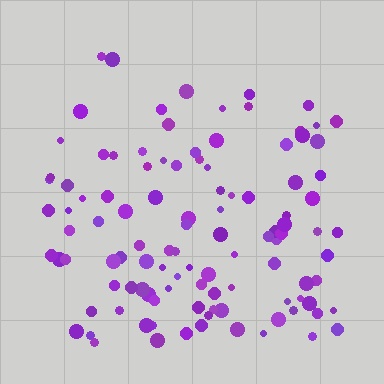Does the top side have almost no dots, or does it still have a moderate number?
Still a moderate number, just noticeably fewer than the bottom.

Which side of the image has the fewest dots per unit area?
The top.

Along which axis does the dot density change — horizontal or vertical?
Vertical.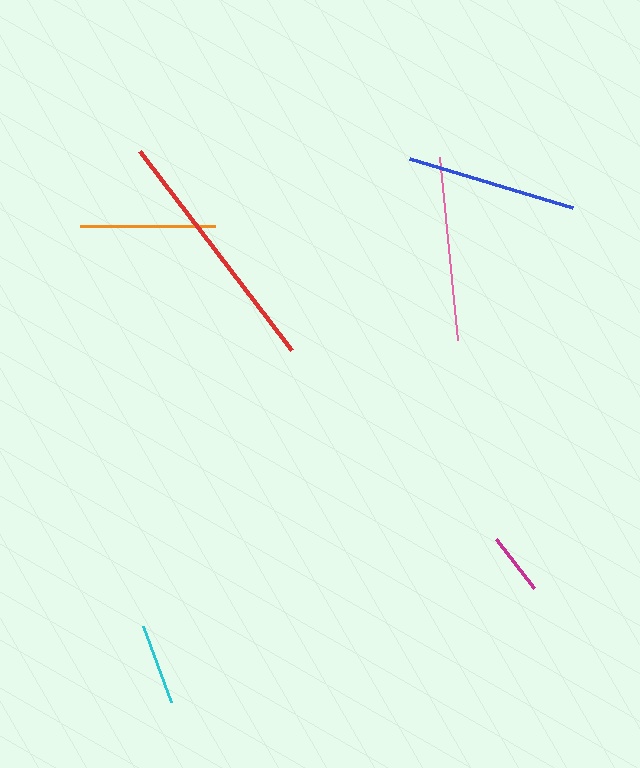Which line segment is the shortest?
The magenta line is the shortest at approximately 62 pixels.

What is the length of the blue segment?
The blue segment is approximately 169 pixels long.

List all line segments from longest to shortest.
From longest to shortest: red, pink, blue, orange, cyan, magenta.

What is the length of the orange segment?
The orange segment is approximately 134 pixels long.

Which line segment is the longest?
The red line is the longest at approximately 250 pixels.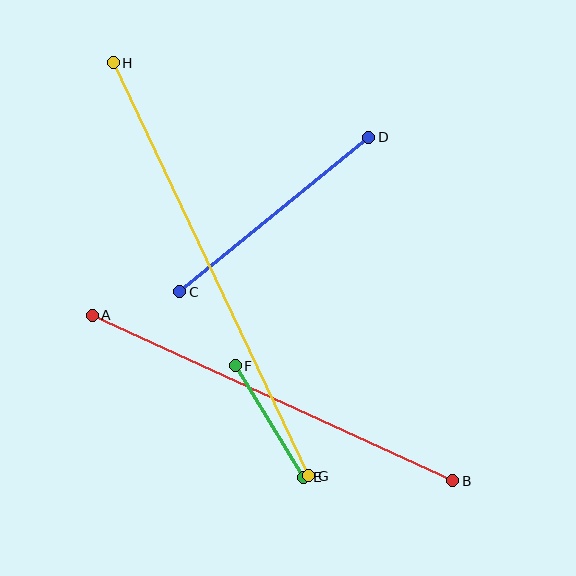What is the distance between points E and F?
The distance is approximately 131 pixels.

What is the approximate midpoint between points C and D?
The midpoint is at approximately (274, 214) pixels.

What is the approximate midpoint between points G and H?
The midpoint is at approximately (211, 269) pixels.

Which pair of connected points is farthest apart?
Points G and H are farthest apart.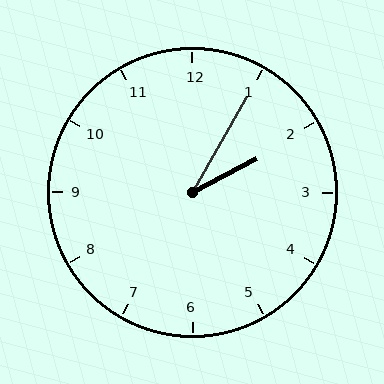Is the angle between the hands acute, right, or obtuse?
It is acute.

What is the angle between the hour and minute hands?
Approximately 32 degrees.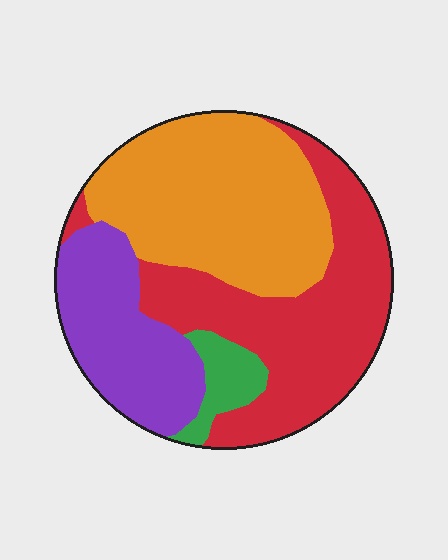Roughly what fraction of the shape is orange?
Orange covers 37% of the shape.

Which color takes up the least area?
Green, at roughly 5%.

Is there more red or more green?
Red.